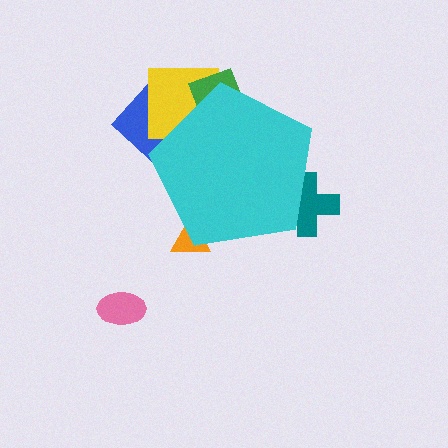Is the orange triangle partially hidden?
Yes, the orange triangle is partially hidden behind the cyan pentagon.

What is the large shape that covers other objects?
A cyan pentagon.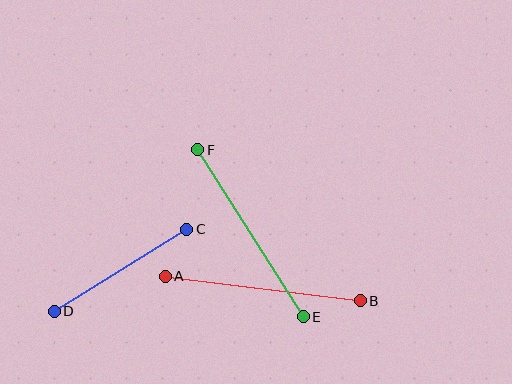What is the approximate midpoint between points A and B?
The midpoint is at approximately (263, 289) pixels.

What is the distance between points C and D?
The distance is approximately 156 pixels.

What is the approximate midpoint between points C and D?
The midpoint is at approximately (121, 270) pixels.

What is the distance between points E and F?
The distance is approximately 198 pixels.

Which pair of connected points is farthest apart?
Points E and F are farthest apart.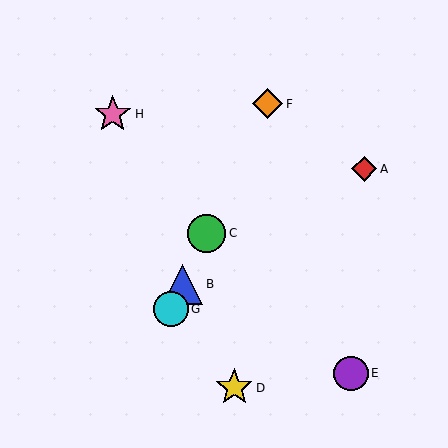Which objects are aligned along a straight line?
Objects B, C, F, G are aligned along a straight line.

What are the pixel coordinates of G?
Object G is at (171, 309).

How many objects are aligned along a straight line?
4 objects (B, C, F, G) are aligned along a straight line.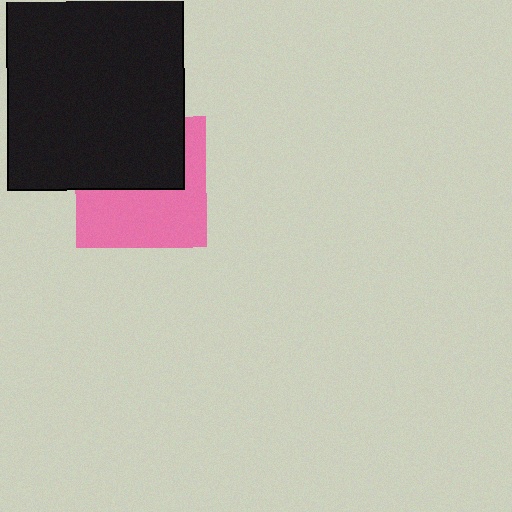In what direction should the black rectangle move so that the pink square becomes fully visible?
The black rectangle should move up. That is the shortest direction to clear the overlap and leave the pink square fully visible.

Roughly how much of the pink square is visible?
About half of it is visible (roughly 53%).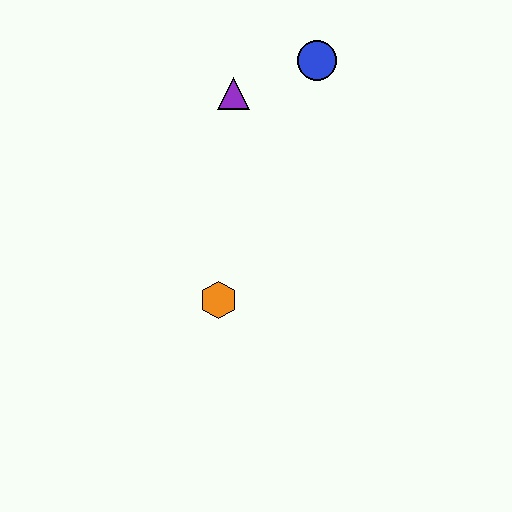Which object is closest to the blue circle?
The purple triangle is closest to the blue circle.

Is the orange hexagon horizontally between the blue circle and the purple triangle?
No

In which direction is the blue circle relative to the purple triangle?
The blue circle is to the right of the purple triangle.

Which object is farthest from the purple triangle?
The orange hexagon is farthest from the purple triangle.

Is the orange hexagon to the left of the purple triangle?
Yes